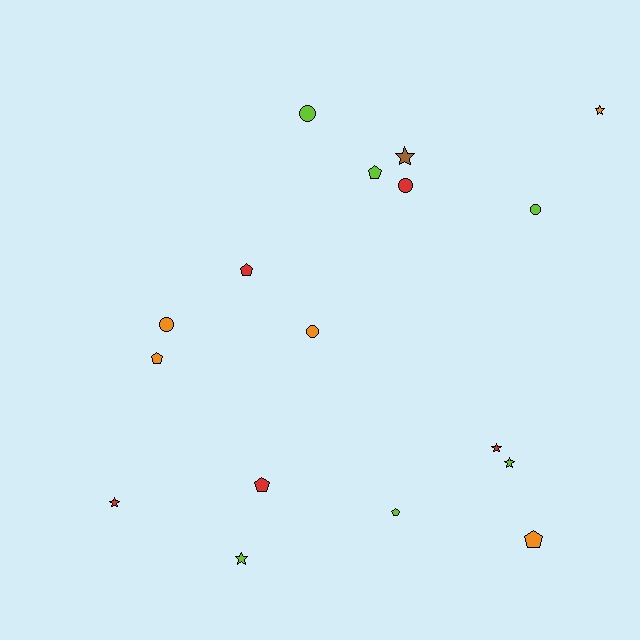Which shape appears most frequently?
Star, with 6 objects.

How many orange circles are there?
There are 2 orange circles.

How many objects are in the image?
There are 17 objects.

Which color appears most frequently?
Lime, with 6 objects.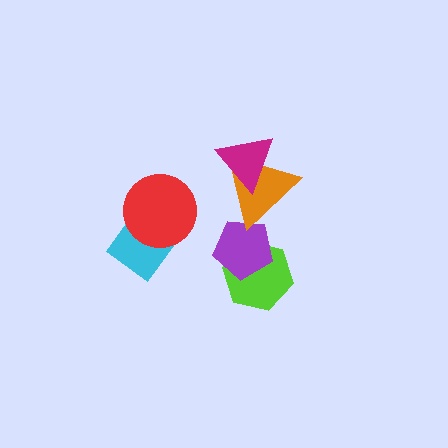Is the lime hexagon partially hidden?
Yes, it is partially covered by another shape.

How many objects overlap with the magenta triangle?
1 object overlaps with the magenta triangle.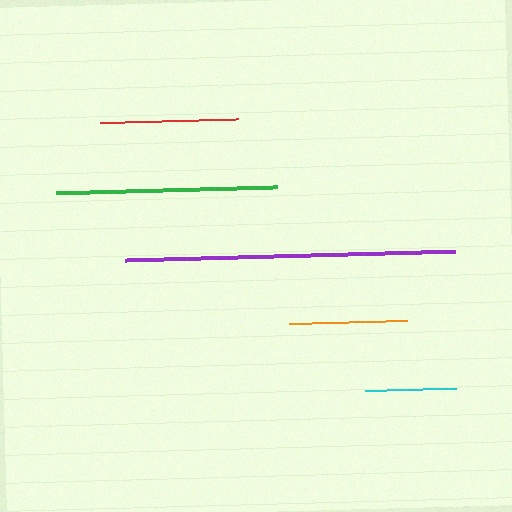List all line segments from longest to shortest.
From longest to shortest: purple, green, red, orange, cyan.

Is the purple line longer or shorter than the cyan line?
The purple line is longer than the cyan line.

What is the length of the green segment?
The green segment is approximately 221 pixels long.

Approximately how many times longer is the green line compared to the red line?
The green line is approximately 1.6 times the length of the red line.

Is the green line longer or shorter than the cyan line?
The green line is longer than the cyan line.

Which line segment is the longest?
The purple line is the longest at approximately 330 pixels.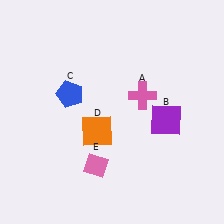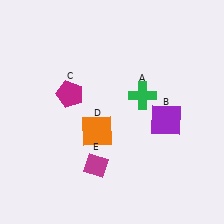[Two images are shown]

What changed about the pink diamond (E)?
In Image 1, E is pink. In Image 2, it changed to magenta.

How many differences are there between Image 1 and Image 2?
There are 3 differences between the two images.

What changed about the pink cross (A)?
In Image 1, A is pink. In Image 2, it changed to green.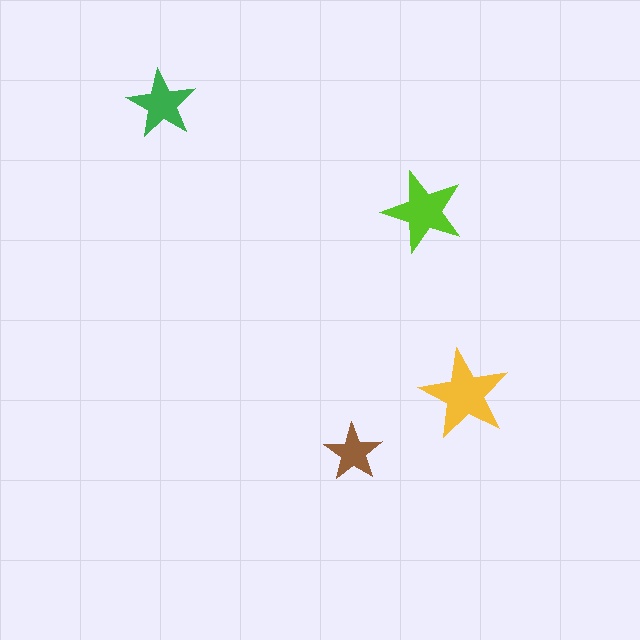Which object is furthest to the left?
The green star is leftmost.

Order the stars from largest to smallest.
the yellow one, the lime one, the green one, the brown one.